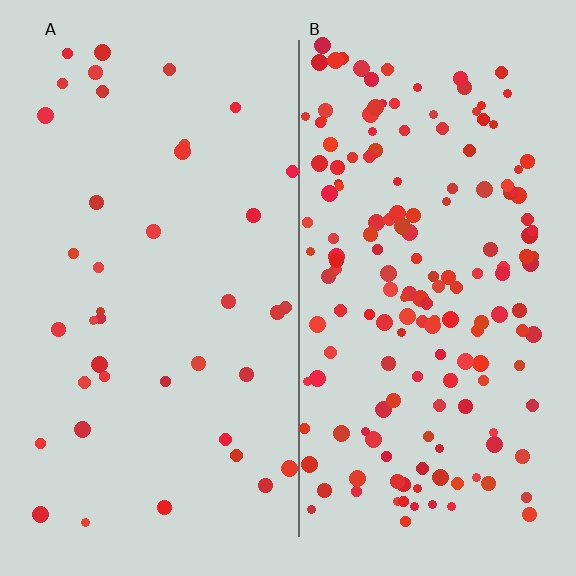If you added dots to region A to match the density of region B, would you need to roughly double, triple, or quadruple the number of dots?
Approximately quadruple.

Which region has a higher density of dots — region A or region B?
B (the right).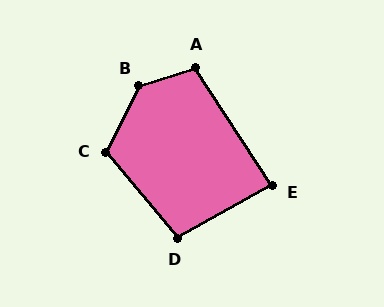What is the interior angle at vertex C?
Approximately 114 degrees (obtuse).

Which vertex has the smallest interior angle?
E, at approximately 86 degrees.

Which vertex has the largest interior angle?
B, at approximately 134 degrees.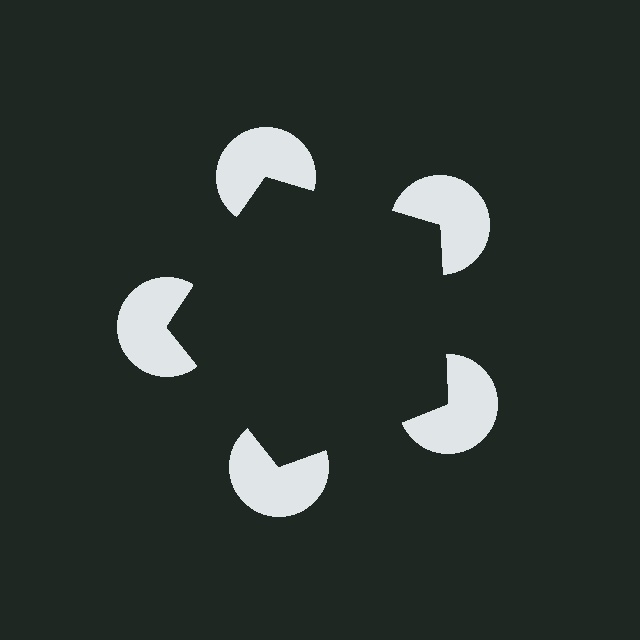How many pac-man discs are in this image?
There are 5 — one at each vertex of the illusory pentagon.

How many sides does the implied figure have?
5 sides.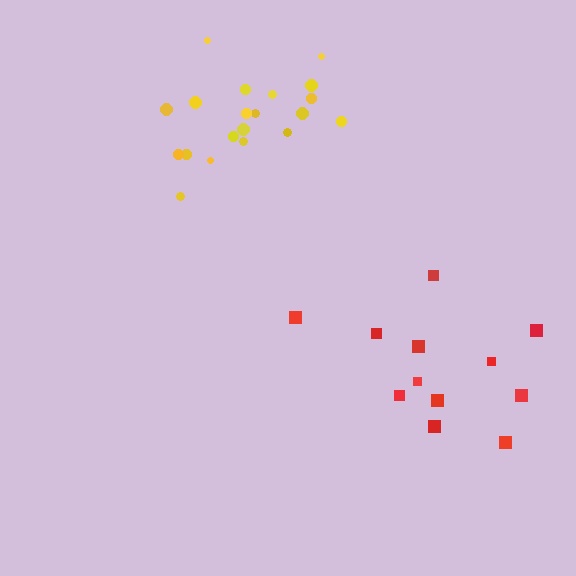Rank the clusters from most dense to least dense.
yellow, red.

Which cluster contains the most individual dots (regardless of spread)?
Yellow (20).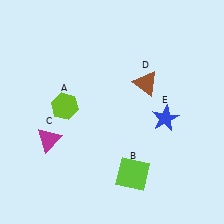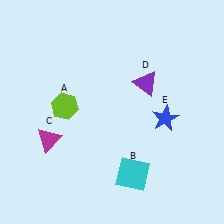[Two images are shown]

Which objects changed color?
B changed from lime to cyan. D changed from brown to purple.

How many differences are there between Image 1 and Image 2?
There are 2 differences between the two images.